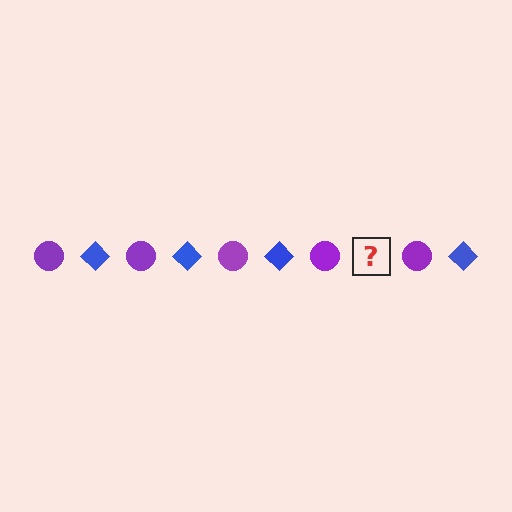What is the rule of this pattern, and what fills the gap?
The rule is that the pattern alternates between purple circle and blue diamond. The gap should be filled with a blue diamond.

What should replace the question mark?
The question mark should be replaced with a blue diamond.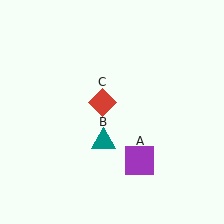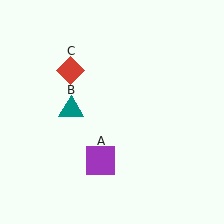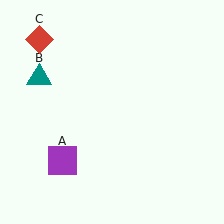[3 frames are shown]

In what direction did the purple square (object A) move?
The purple square (object A) moved left.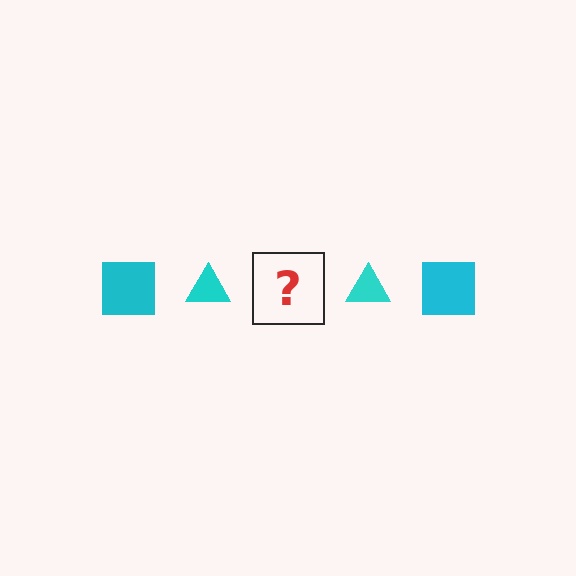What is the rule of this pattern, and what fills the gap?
The rule is that the pattern cycles through square, triangle shapes in cyan. The gap should be filled with a cyan square.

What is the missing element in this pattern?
The missing element is a cyan square.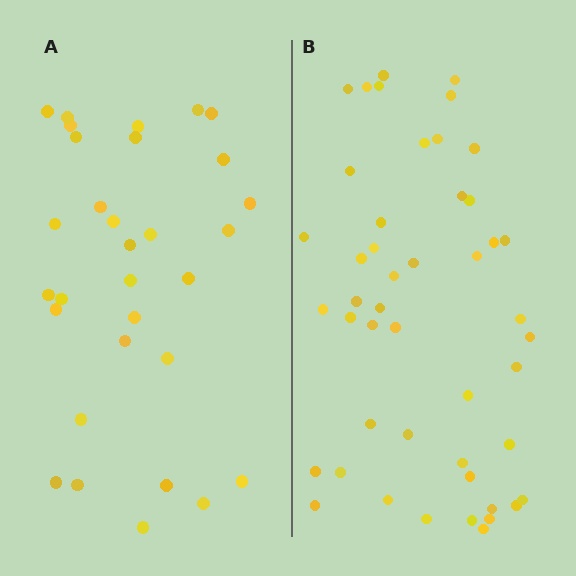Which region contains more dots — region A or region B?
Region B (the right region) has more dots.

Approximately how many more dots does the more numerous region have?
Region B has approximately 15 more dots than region A.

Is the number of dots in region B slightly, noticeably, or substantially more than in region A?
Region B has substantially more. The ratio is roughly 1.5 to 1.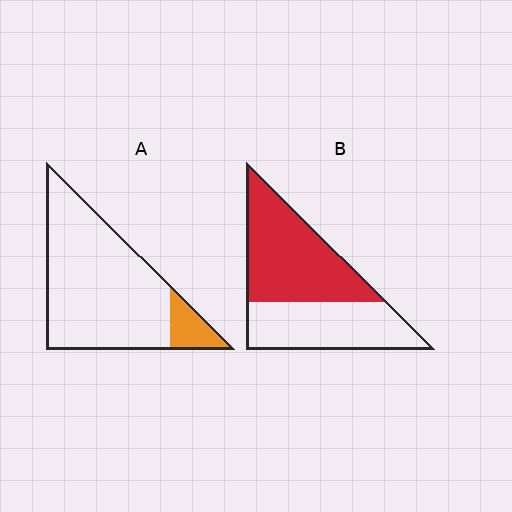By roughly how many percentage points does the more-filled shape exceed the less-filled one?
By roughly 45 percentage points (B over A).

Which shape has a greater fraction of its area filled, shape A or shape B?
Shape B.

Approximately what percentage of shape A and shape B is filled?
A is approximately 10% and B is approximately 55%.